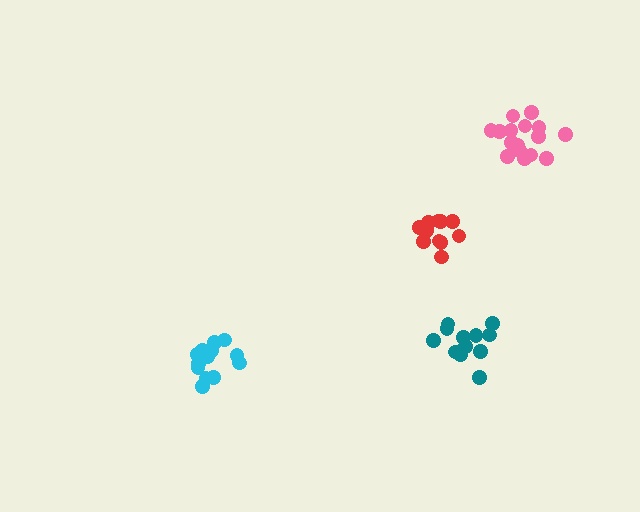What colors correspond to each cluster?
The clusters are colored: red, teal, pink, cyan.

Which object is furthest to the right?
The pink cluster is rightmost.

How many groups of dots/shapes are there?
There are 4 groups.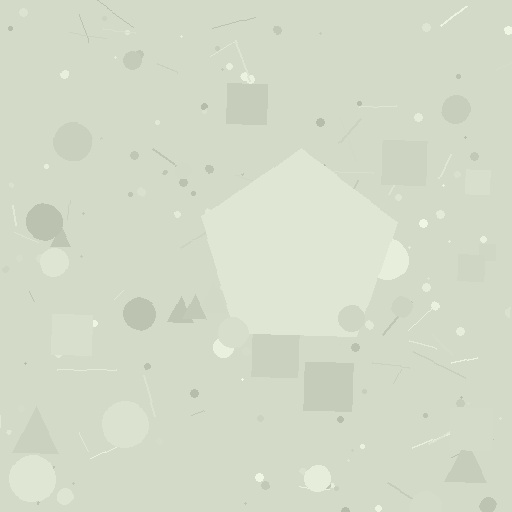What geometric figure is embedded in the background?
A pentagon is embedded in the background.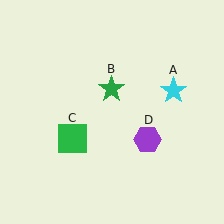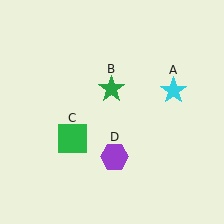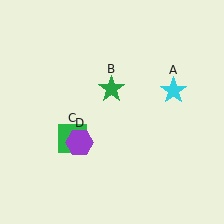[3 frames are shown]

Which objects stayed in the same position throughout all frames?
Cyan star (object A) and green star (object B) and green square (object C) remained stationary.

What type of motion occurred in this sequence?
The purple hexagon (object D) rotated clockwise around the center of the scene.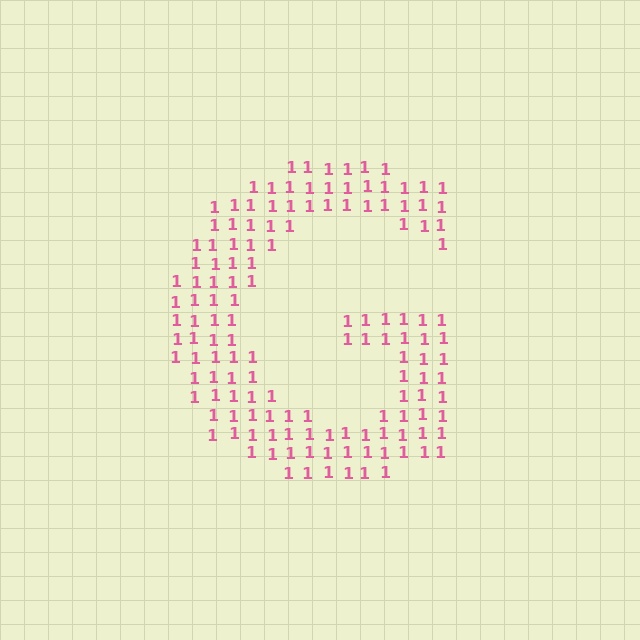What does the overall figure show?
The overall figure shows the letter G.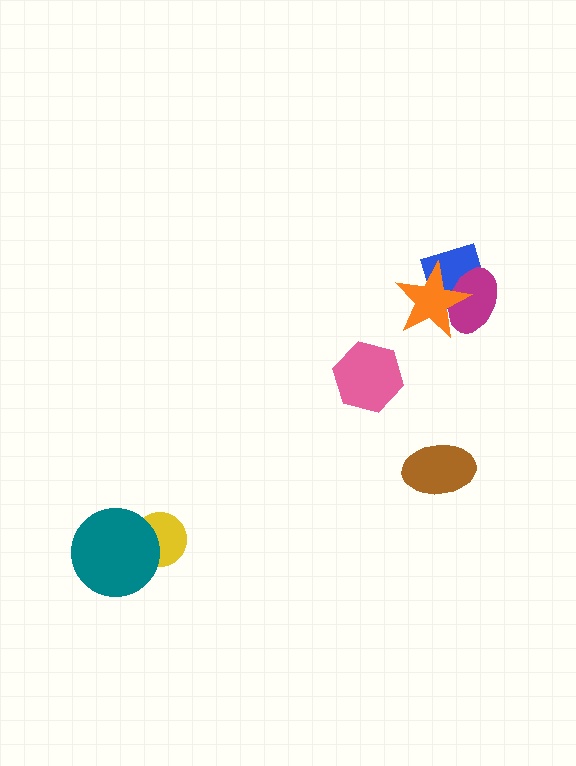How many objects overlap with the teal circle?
1 object overlaps with the teal circle.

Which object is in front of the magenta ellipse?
The orange star is in front of the magenta ellipse.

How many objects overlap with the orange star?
2 objects overlap with the orange star.